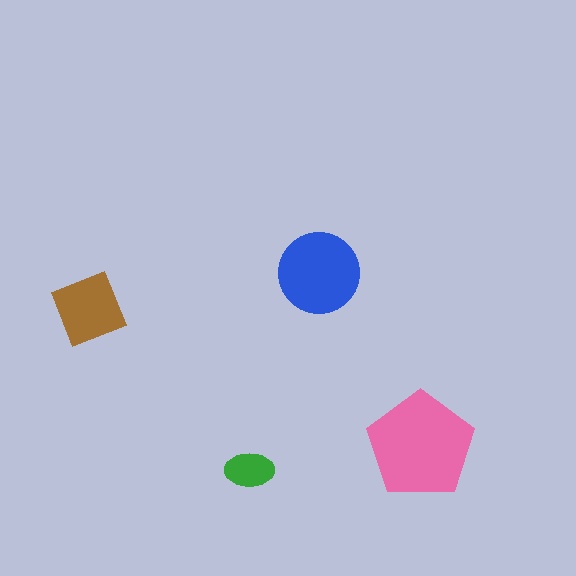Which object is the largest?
The pink pentagon.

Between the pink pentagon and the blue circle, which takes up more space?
The pink pentagon.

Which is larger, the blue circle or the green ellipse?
The blue circle.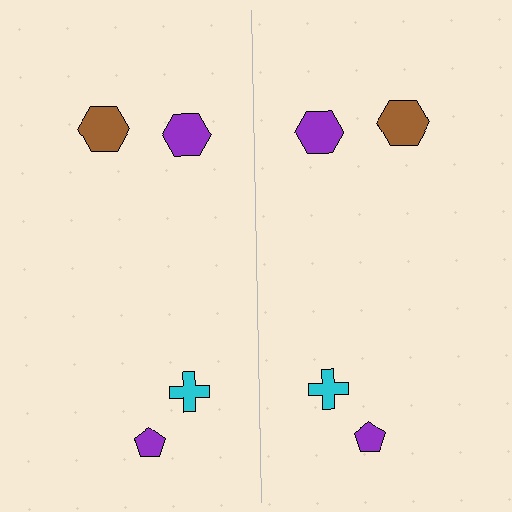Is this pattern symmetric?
Yes, this pattern has bilateral (reflection) symmetry.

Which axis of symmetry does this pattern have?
The pattern has a vertical axis of symmetry running through the center of the image.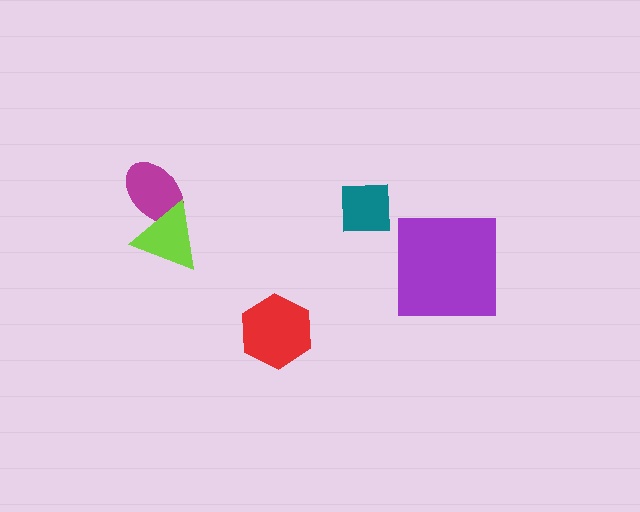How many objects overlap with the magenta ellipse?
1 object overlaps with the magenta ellipse.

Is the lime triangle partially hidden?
No, no other shape covers it.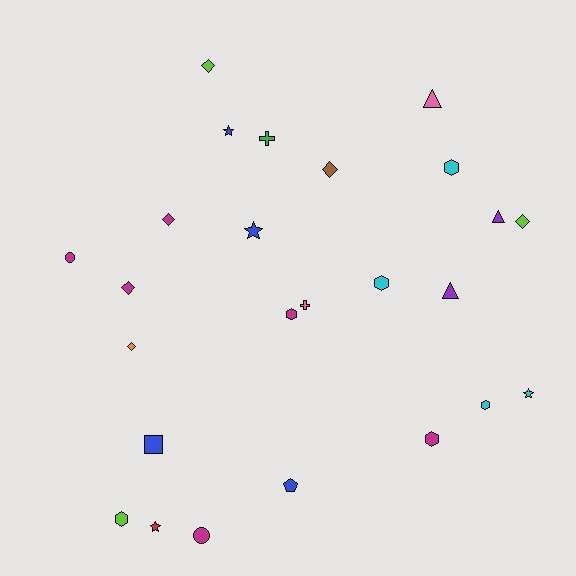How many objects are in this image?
There are 25 objects.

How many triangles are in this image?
There are 3 triangles.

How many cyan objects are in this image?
There are 4 cyan objects.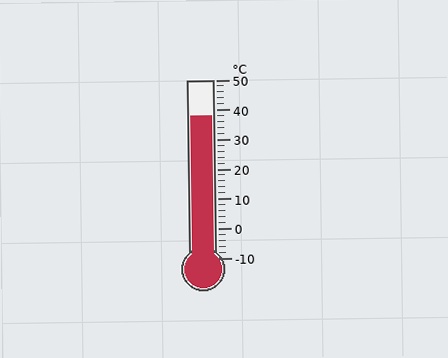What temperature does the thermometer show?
The thermometer shows approximately 38°C.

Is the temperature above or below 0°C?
The temperature is above 0°C.